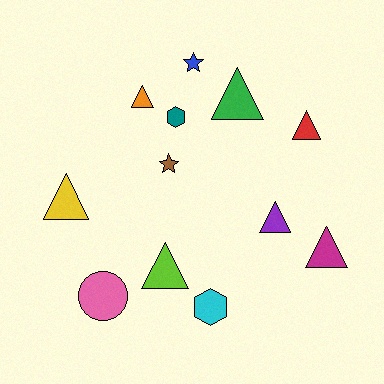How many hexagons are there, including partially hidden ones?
There are 2 hexagons.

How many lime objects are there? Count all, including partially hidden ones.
There is 1 lime object.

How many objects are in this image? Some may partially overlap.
There are 12 objects.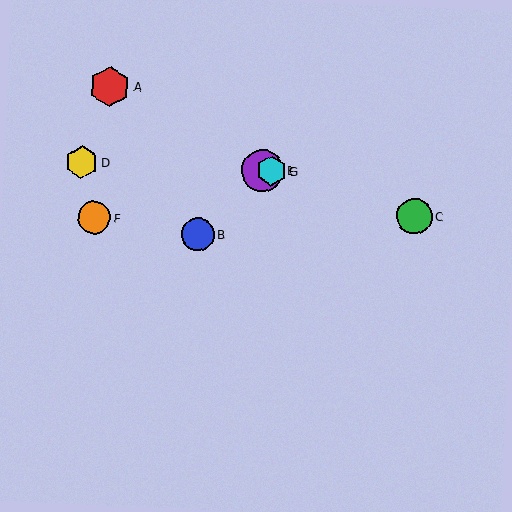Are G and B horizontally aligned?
No, G is at y≈171 and B is at y≈234.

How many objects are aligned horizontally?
3 objects (D, E, G) are aligned horizontally.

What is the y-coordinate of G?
Object G is at y≈171.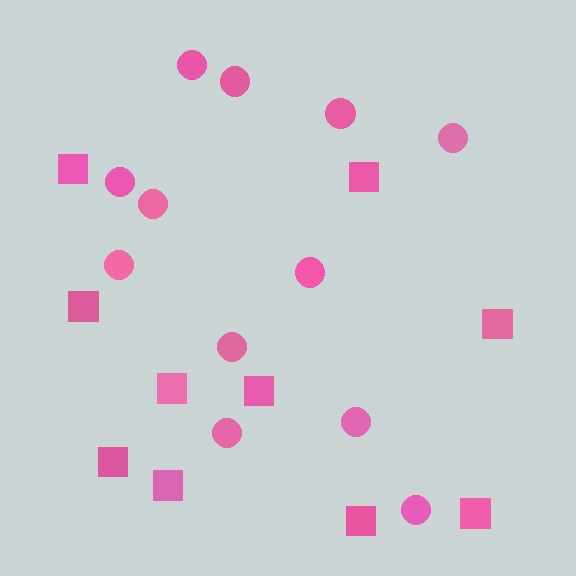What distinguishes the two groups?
There are 2 groups: one group of circles (12) and one group of squares (10).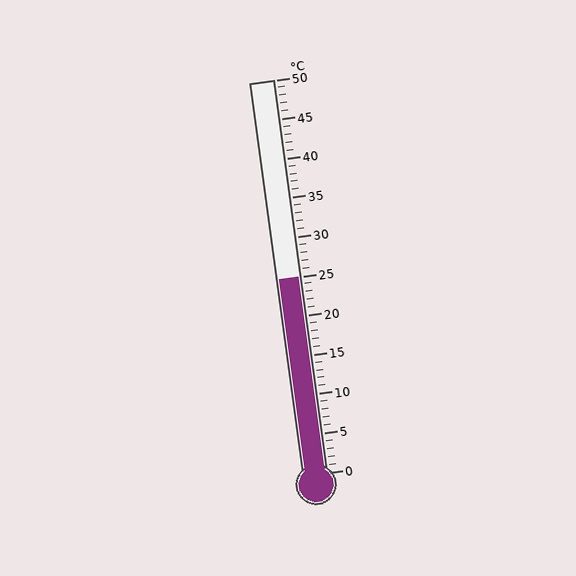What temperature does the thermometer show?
The thermometer shows approximately 25°C.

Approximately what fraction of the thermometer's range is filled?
The thermometer is filled to approximately 50% of its range.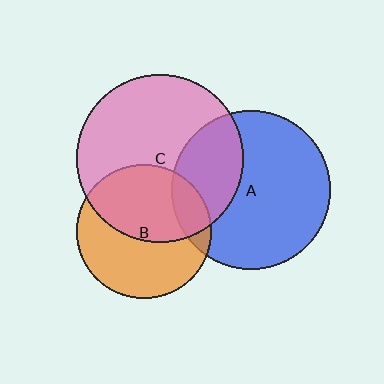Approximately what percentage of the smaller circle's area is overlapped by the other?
Approximately 15%.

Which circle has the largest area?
Circle C (pink).